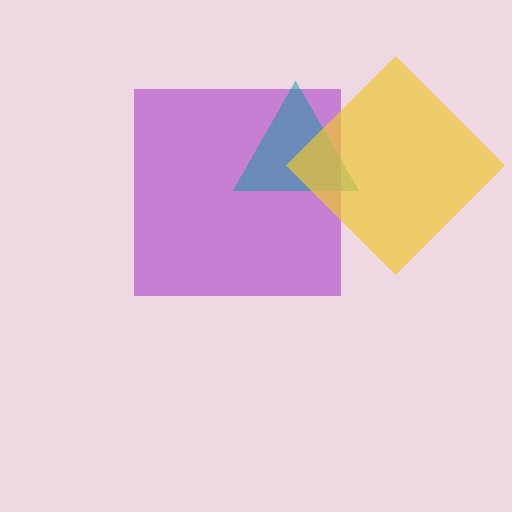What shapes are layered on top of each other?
The layered shapes are: a purple square, a teal triangle, a yellow diamond.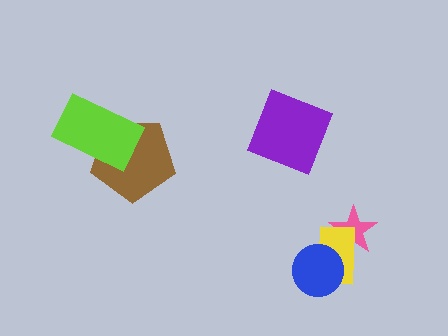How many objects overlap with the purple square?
0 objects overlap with the purple square.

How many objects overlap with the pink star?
1 object overlaps with the pink star.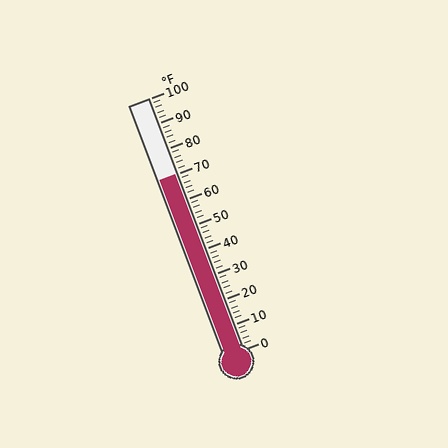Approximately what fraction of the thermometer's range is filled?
The thermometer is filled to approximately 70% of its range.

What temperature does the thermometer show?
The thermometer shows approximately 70°F.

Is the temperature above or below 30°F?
The temperature is above 30°F.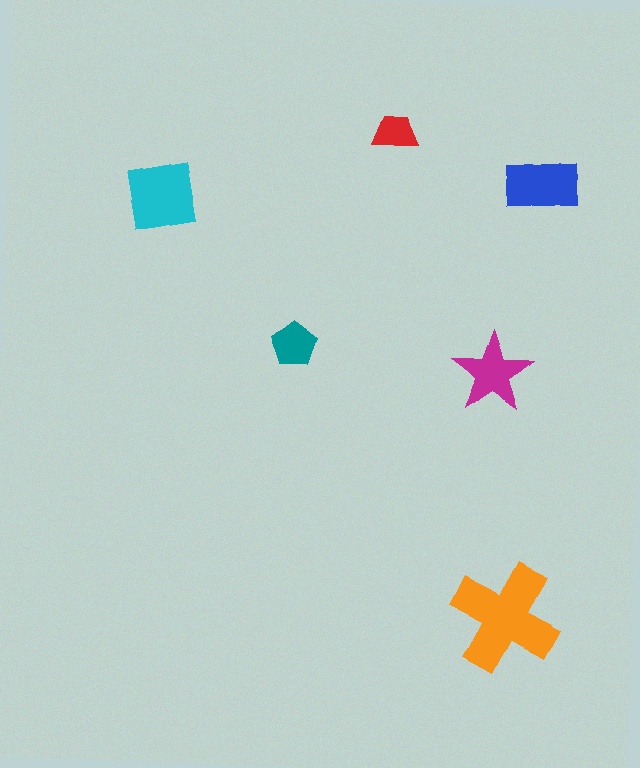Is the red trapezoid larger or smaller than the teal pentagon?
Smaller.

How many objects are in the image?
There are 6 objects in the image.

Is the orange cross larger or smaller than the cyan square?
Larger.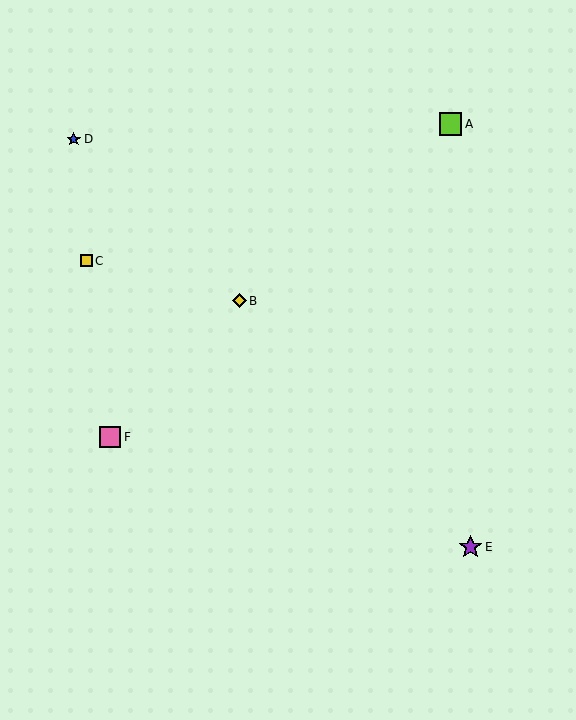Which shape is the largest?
The purple star (labeled E) is the largest.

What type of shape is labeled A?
Shape A is a lime square.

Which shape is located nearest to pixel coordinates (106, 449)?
The pink square (labeled F) at (110, 437) is nearest to that location.